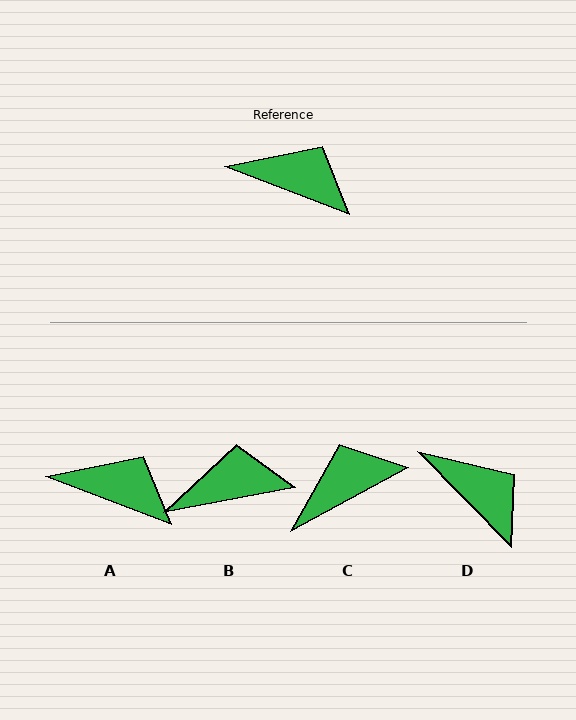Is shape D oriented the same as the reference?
No, it is off by about 25 degrees.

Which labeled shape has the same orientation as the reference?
A.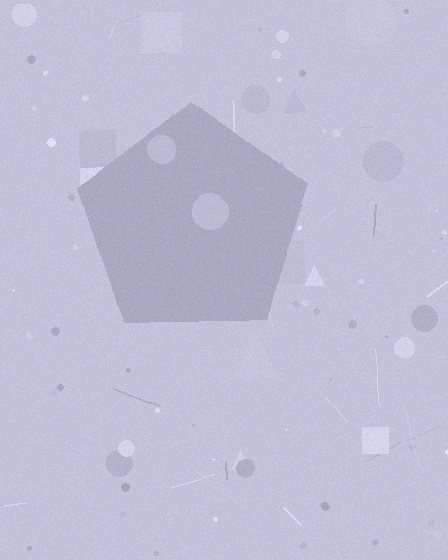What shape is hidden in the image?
A pentagon is hidden in the image.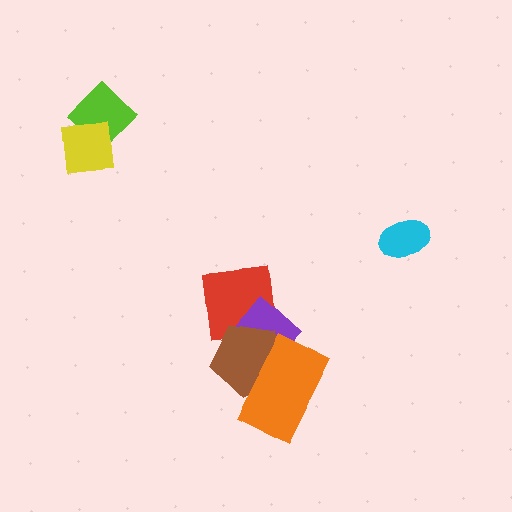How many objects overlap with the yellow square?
1 object overlaps with the yellow square.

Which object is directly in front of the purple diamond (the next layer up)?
The brown pentagon is directly in front of the purple diamond.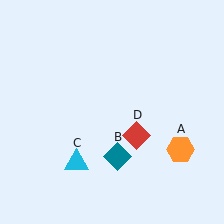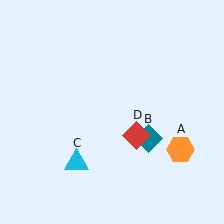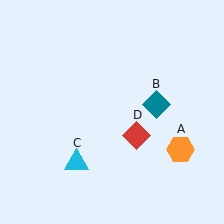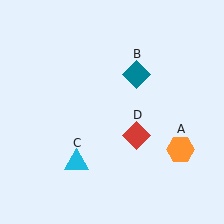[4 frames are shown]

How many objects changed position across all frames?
1 object changed position: teal diamond (object B).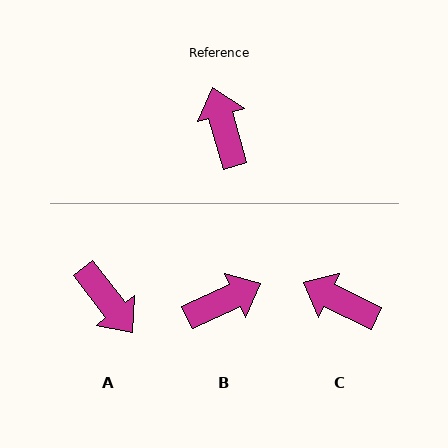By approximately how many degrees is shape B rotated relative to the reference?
Approximately 81 degrees clockwise.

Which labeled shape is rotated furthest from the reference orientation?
A, about 158 degrees away.